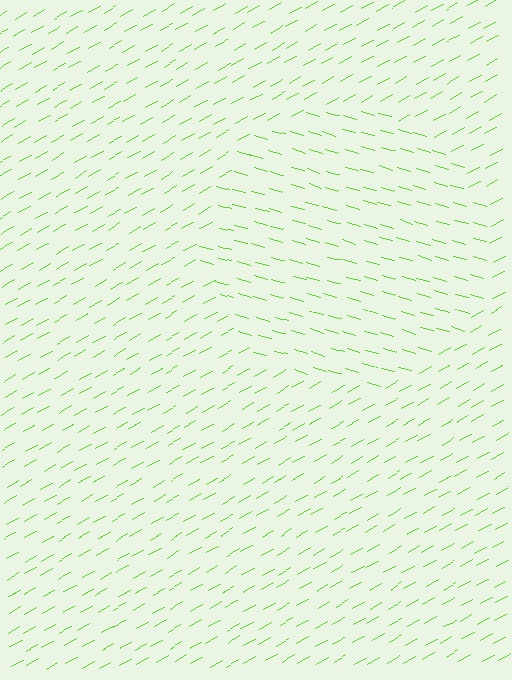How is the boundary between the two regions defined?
The boundary is defined purely by a change in line orientation (approximately 45 degrees difference). All lines are the same color and thickness.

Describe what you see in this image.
The image is filled with small lime line segments. A circle region in the image has lines oriented differently from the surrounding lines, creating a visible texture boundary.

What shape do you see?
I see a circle.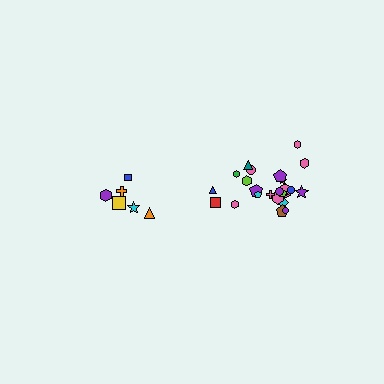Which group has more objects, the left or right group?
The right group.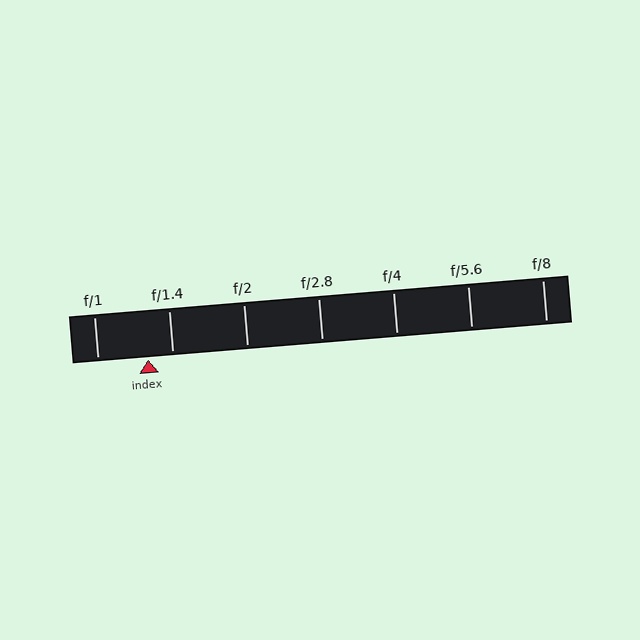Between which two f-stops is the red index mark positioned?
The index mark is between f/1 and f/1.4.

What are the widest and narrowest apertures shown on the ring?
The widest aperture shown is f/1 and the narrowest is f/8.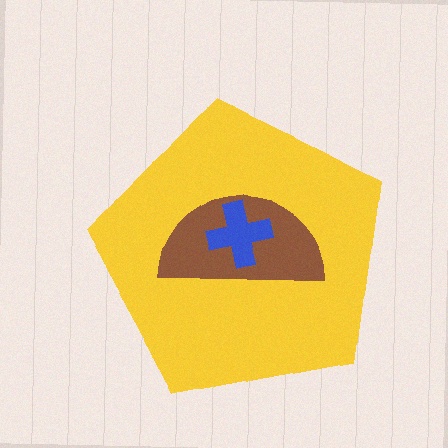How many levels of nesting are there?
3.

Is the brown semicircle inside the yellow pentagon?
Yes.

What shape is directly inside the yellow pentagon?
The brown semicircle.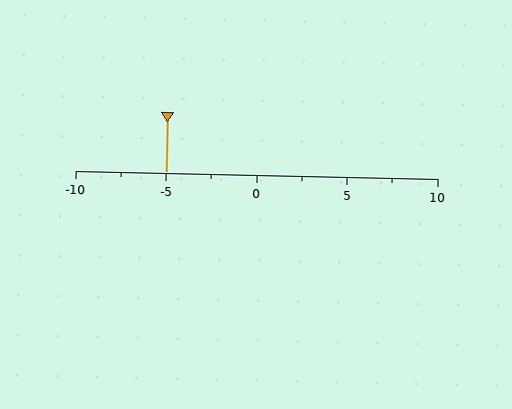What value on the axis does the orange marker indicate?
The marker indicates approximately -5.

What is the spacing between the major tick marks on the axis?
The major ticks are spaced 5 apart.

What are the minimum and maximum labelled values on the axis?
The axis runs from -10 to 10.